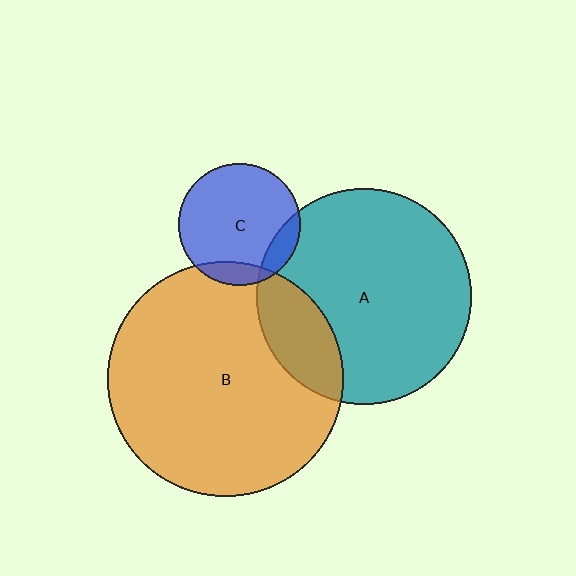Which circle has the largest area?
Circle B (orange).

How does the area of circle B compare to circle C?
Approximately 3.7 times.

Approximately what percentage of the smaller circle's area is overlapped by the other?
Approximately 10%.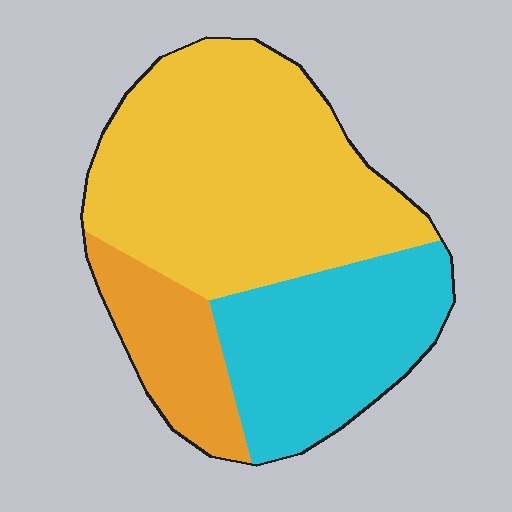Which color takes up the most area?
Yellow, at roughly 55%.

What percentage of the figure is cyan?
Cyan covers around 30% of the figure.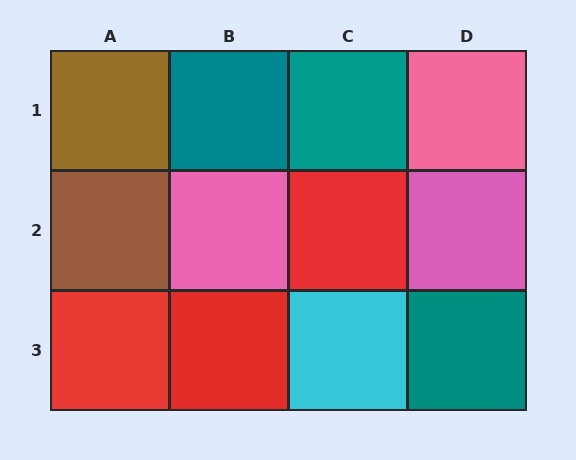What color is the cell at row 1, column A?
Brown.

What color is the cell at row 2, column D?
Pink.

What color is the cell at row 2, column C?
Red.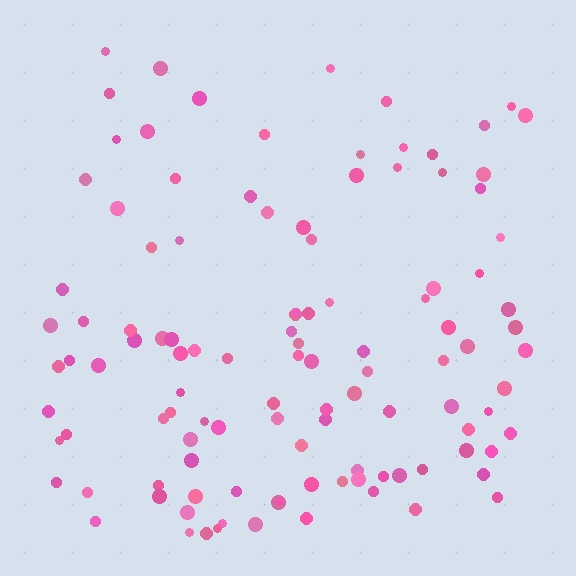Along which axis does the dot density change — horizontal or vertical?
Vertical.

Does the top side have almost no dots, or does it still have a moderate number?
Still a moderate number, just noticeably fewer than the bottom.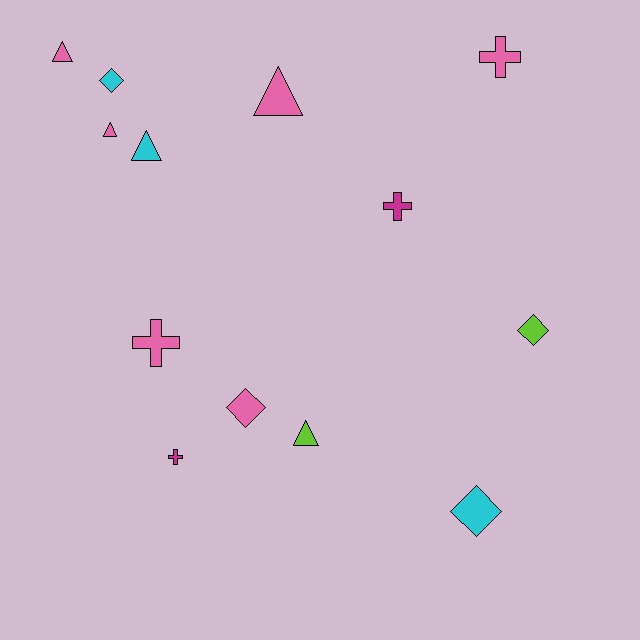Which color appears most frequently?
Pink, with 6 objects.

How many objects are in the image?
There are 13 objects.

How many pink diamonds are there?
There is 1 pink diamond.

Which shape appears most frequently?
Triangle, with 5 objects.